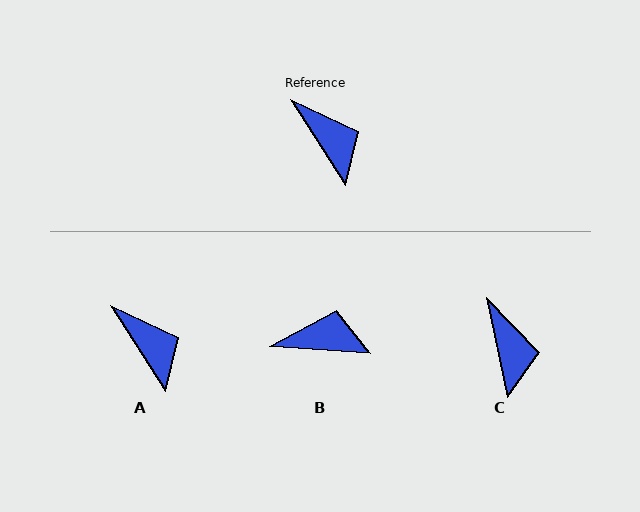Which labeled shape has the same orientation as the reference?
A.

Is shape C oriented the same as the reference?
No, it is off by about 21 degrees.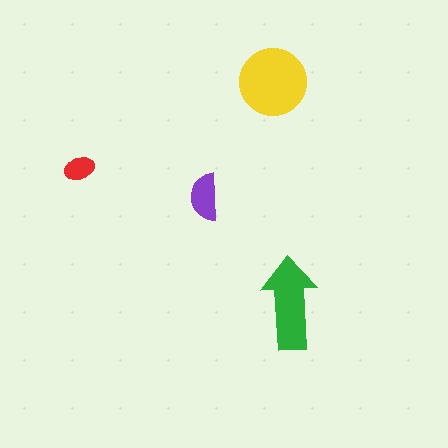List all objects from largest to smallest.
The yellow circle, the green arrow, the purple semicircle, the red ellipse.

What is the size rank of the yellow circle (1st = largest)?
1st.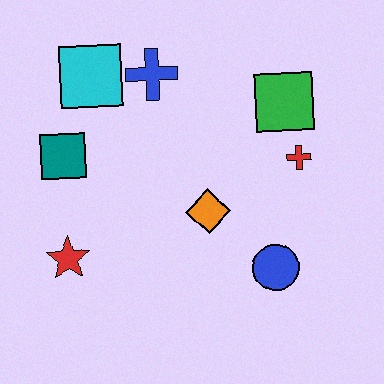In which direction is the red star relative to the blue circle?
The red star is to the left of the blue circle.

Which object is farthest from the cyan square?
The blue circle is farthest from the cyan square.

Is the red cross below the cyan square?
Yes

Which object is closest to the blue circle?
The orange diamond is closest to the blue circle.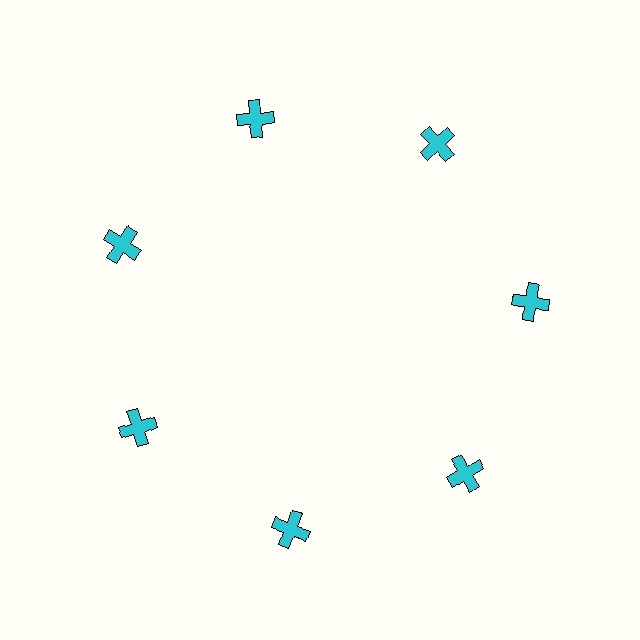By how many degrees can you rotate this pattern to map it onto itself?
The pattern maps onto itself every 51 degrees of rotation.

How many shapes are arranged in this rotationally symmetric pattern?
There are 7 shapes, arranged in 7 groups of 1.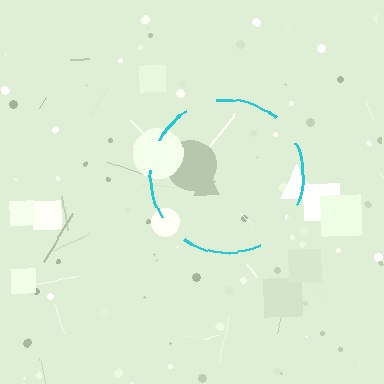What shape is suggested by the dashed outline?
The dashed outline suggests a circle.